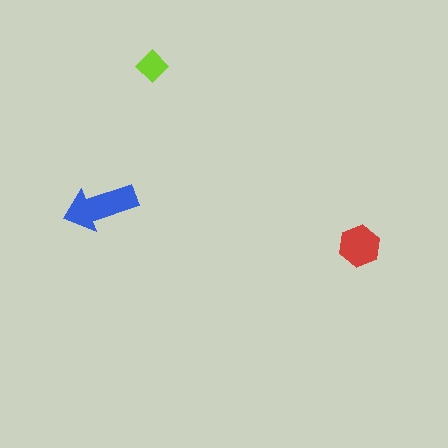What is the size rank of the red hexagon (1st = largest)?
2nd.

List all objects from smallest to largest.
The lime diamond, the red hexagon, the blue arrow.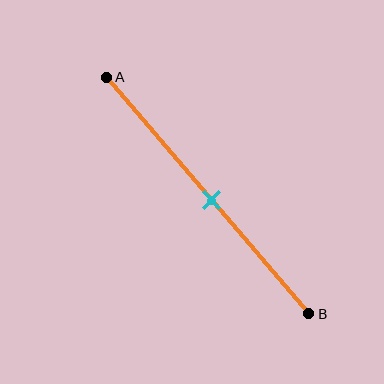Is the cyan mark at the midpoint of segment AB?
Yes, the mark is approximately at the midpoint.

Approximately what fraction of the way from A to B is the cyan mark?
The cyan mark is approximately 50% of the way from A to B.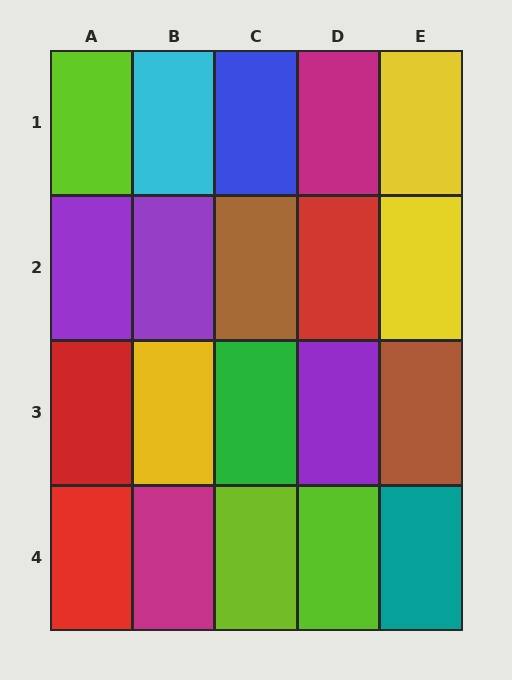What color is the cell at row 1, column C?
Blue.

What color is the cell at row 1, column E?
Yellow.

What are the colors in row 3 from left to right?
Red, yellow, green, purple, brown.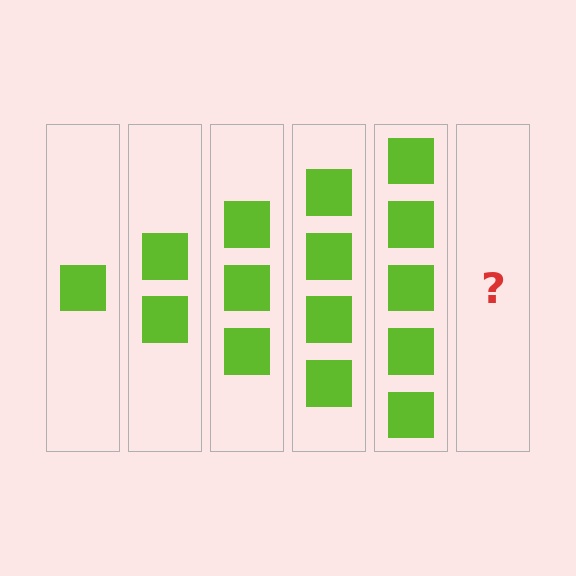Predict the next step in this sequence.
The next step is 6 squares.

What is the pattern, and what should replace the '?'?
The pattern is that each step adds one more square. The '?' should be 6 squares.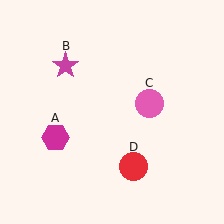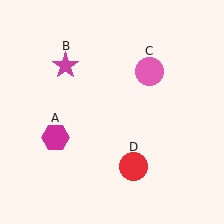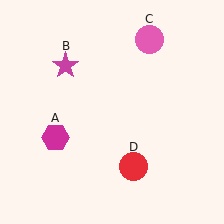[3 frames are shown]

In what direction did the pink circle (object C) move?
The pink circle (object C) moved up.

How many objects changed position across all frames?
1 object changed position: pink circle (object C).